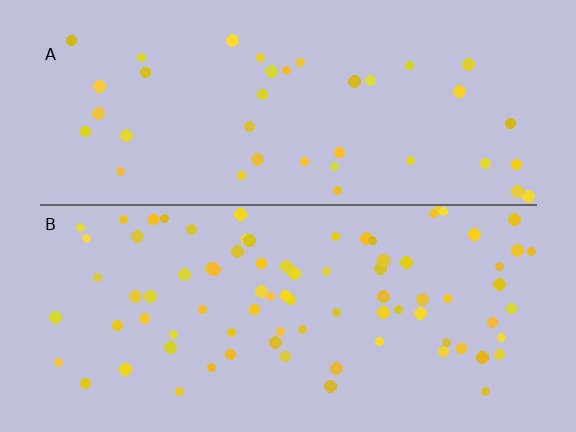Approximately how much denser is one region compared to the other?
Approximately 2.1× — region B over region A.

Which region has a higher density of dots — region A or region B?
B (the bottom).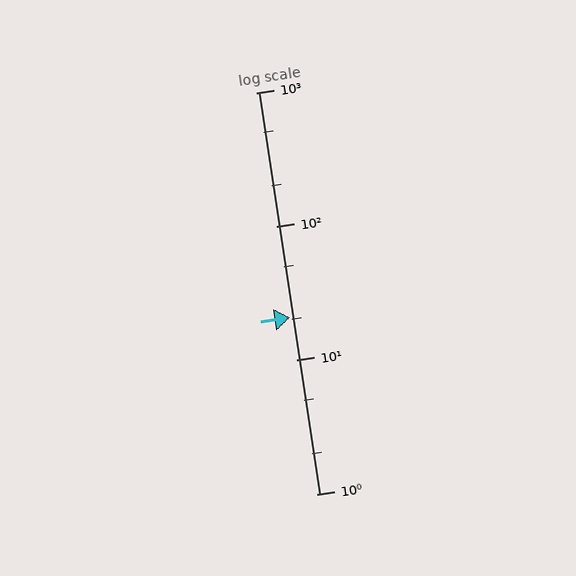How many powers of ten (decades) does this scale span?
The scale spans 3 decades, from 1 to 1000.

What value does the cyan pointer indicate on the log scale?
The pointer indicates approximately 21.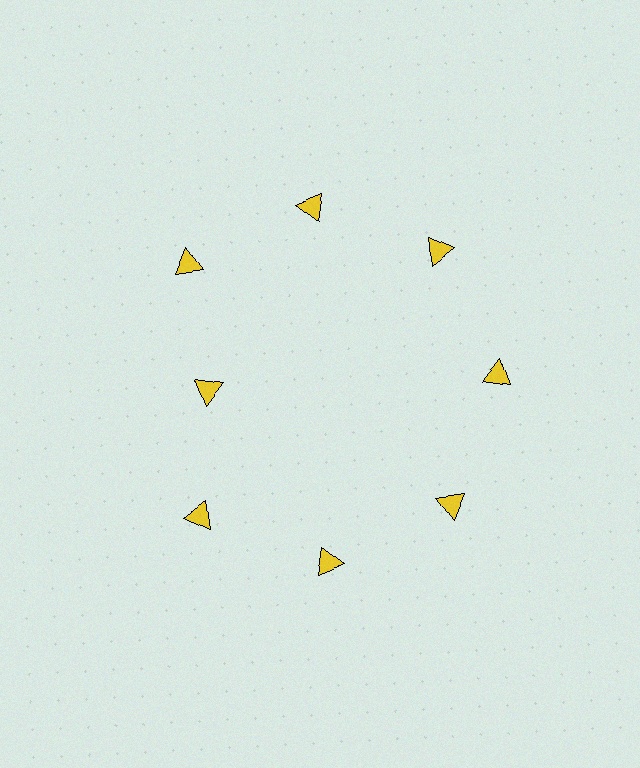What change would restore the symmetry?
The symmetry would be restored by moving it outward, back onto the ring so that all 8 triangles sit at equal angles and equal distance from the center.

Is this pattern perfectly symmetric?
No. The 8 yellow triangles are arranged in a ring, but one element near the 9 o'clock position is pulled inward toward the center, breaking the 8-fold rotational symmetry.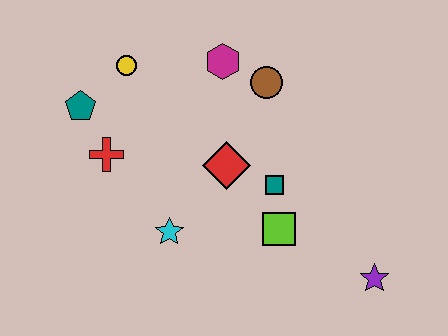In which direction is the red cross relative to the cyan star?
The red cross is above the cyan star.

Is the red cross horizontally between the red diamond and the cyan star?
No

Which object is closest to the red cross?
The teal pentagon is closest to the red cross.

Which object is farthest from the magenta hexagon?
The purple star is farthest from the magenta hexagon.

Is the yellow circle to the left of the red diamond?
Yes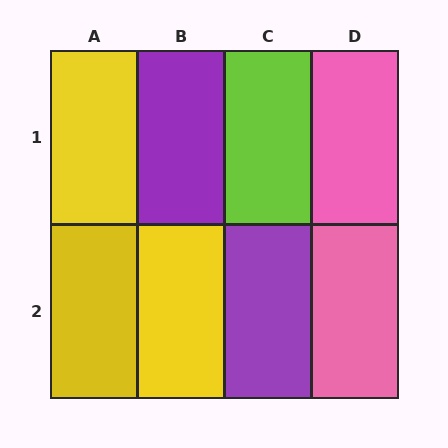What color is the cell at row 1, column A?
Yellow.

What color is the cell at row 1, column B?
Purple.